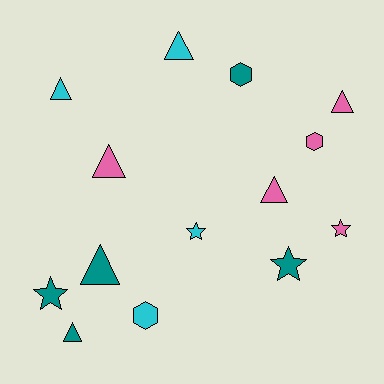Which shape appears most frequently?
Triangle, with 7 objects.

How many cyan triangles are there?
There are 2 cyan triangles.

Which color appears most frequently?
Teal, with 5 objects.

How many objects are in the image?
There are 14 objects.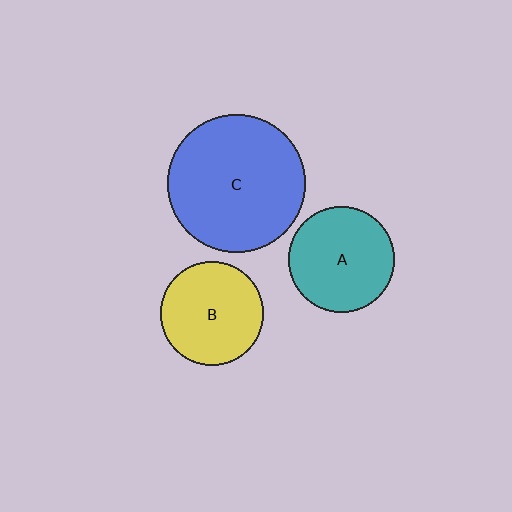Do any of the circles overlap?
No, none of the circles overlap.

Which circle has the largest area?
Circle C (blue).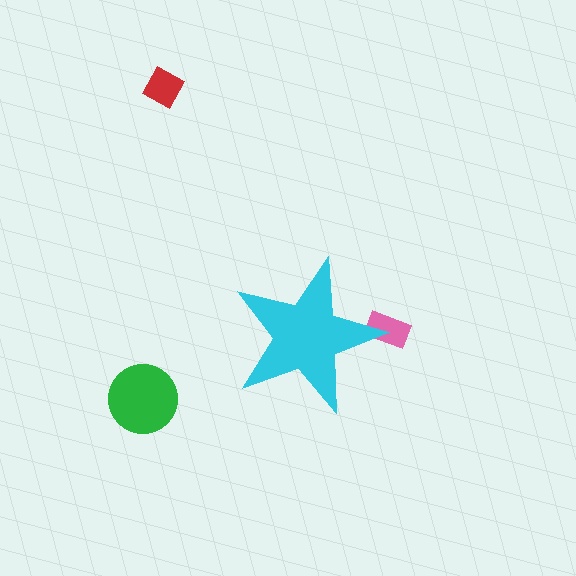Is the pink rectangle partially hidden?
Yes, the pink rectangle is partially hidden behind the cyan star.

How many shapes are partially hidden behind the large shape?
1 shape is partially hidden.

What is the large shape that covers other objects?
A cyan star.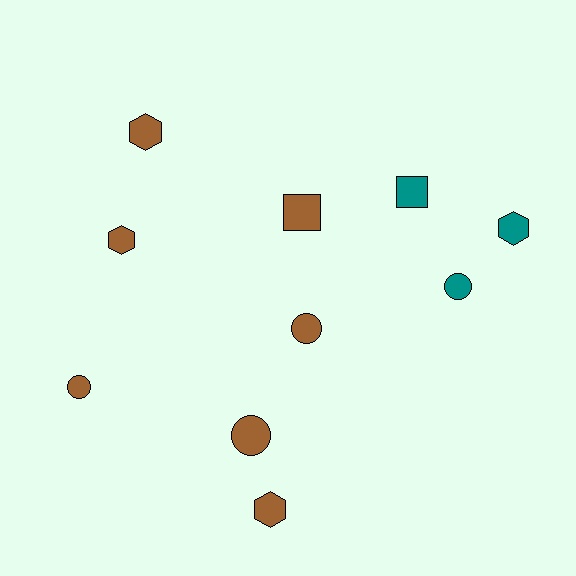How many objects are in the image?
There are 10 objects.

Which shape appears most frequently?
Hexagon, with 4 objects.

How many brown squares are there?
There is 1 brown square.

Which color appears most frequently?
Brown, with 7 objects.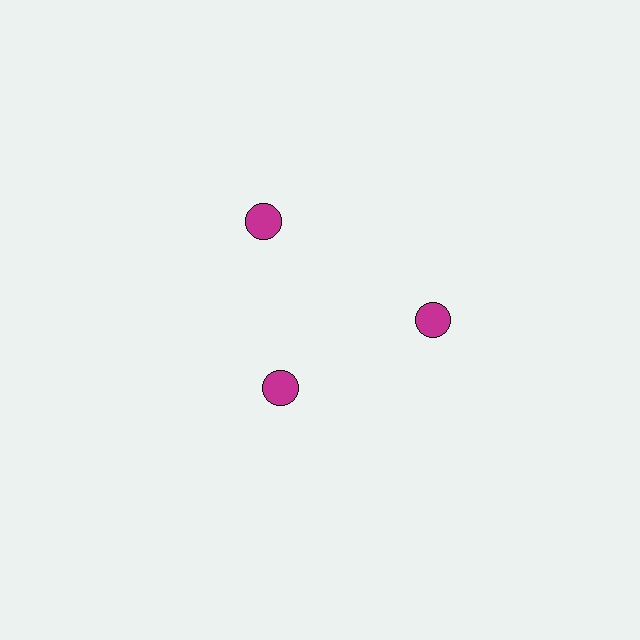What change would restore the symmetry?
The symmetry would be restored by moving it outward, back onto the ring so that all 3 circles sit at equal angles and equal distance from the center.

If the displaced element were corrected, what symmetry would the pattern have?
It would have 3-fold rotational symmetry — the pattern would map onto itself every 120 degrees.